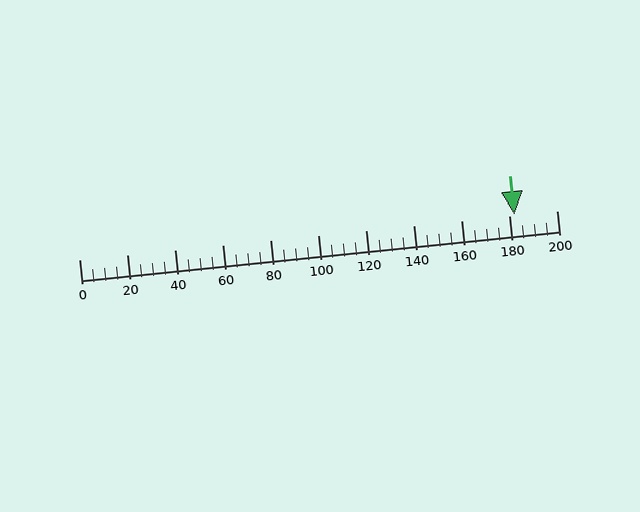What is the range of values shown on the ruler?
The ruler shows values from 0 to 200.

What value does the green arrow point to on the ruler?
The green arrow points to approximately 182.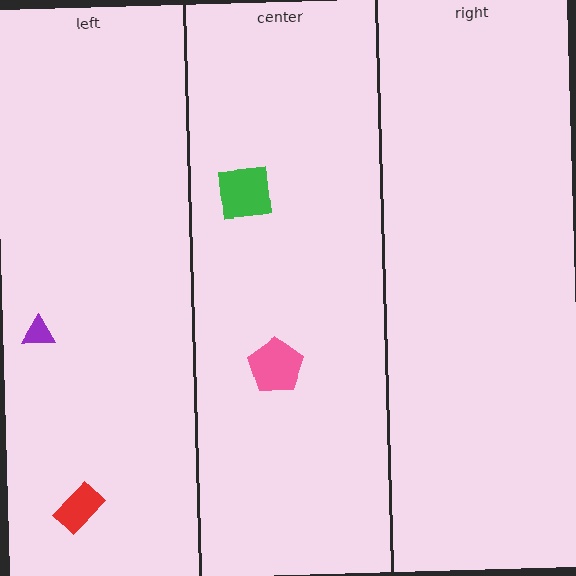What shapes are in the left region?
The purple triangle, the red rectangle.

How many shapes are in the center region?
2.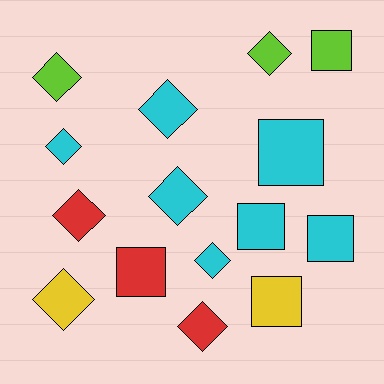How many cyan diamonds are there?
There are 4 cyan diamonds.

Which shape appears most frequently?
Diamond, with 9 objects.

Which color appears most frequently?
Cyan, with 7 objects.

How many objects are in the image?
There are 15 objects.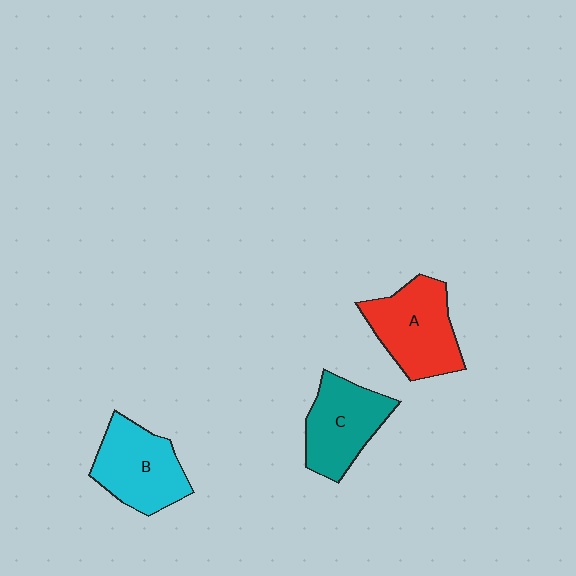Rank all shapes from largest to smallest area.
From largest to smallest: A (red), B (cyan), C (teal).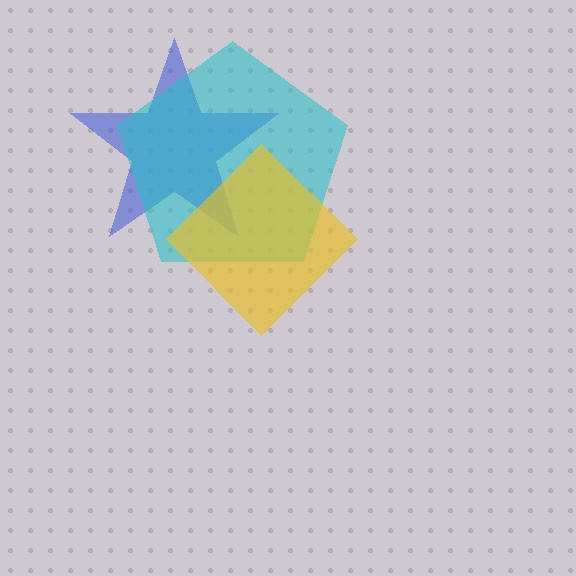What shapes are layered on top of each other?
The layered shapes are: a blue star, a cyan pentagon, a yellow diamond.